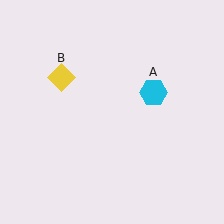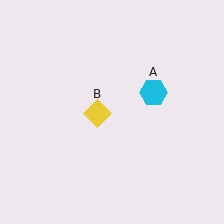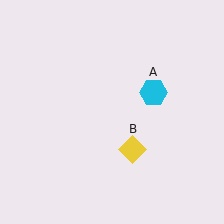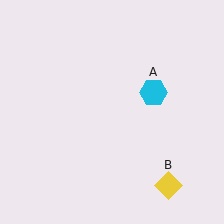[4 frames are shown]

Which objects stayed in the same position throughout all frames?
Cyan hexagon (object A) remained stationary.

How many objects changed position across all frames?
1 object changed position: yellow diamond (object B).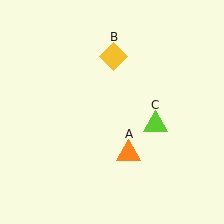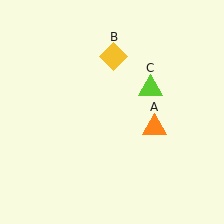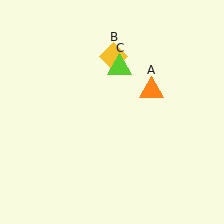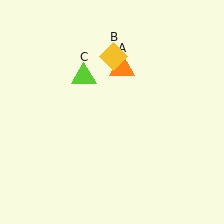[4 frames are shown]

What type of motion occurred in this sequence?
The orange triangle (object A), lime triangle (object C) rotated counterclockwise around the center of the scene.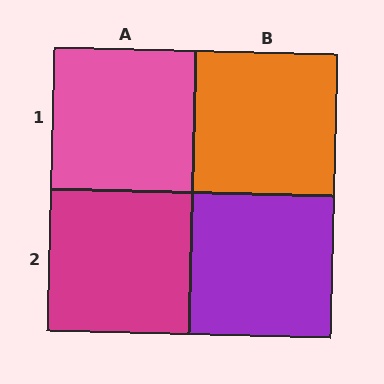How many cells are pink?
1 cell is pink.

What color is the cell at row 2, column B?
Purple.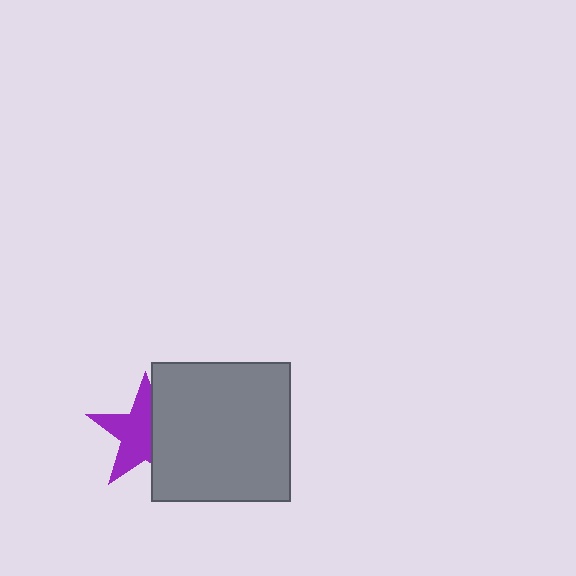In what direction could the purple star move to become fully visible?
The purple star could move left. That would shift it out from behind the gray square entirely.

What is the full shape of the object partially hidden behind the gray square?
The partially hidden object is a purple star.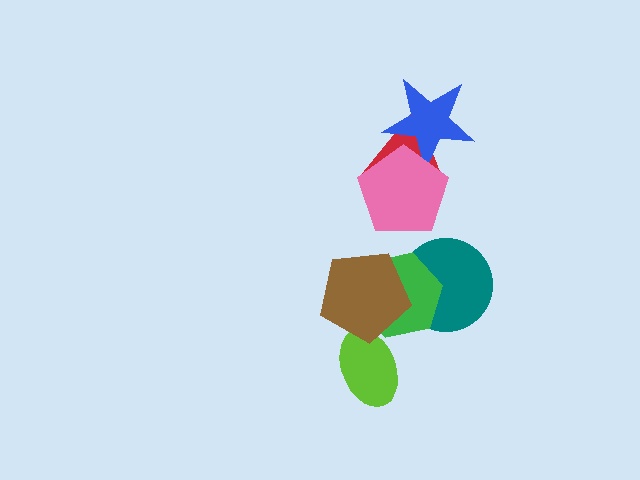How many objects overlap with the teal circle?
2 objects overlap with the teal circle.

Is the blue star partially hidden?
Yes, it is partially covered by another shape.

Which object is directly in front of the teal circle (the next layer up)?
The green hexagon is directly in front of the teal circle.